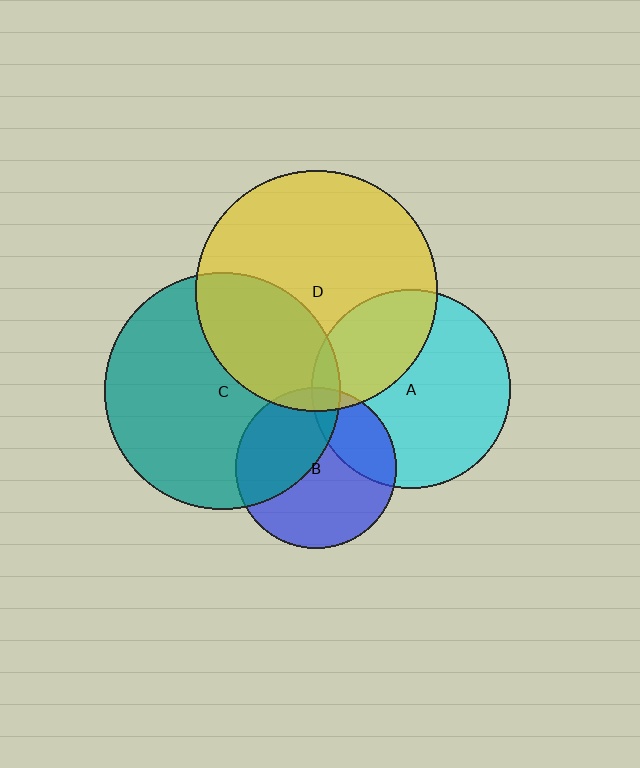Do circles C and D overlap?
Yes.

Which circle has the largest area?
Circle D (yellow).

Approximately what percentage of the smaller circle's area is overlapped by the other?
Approximately 30%.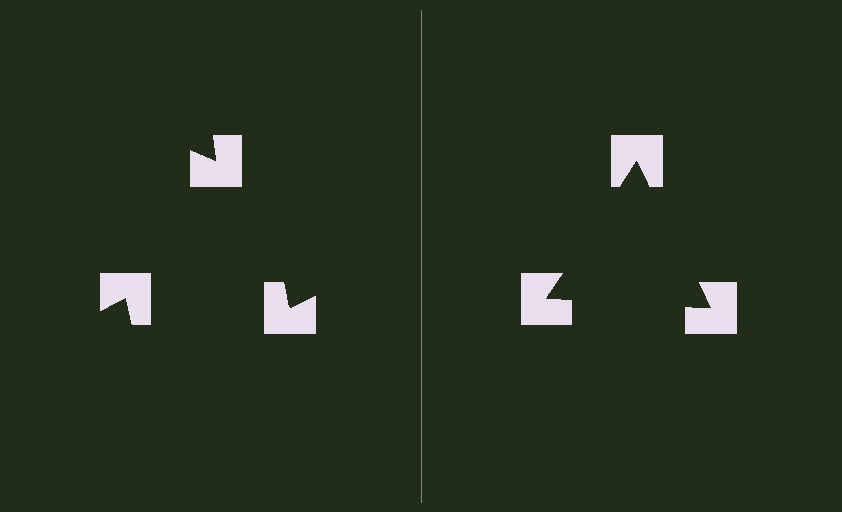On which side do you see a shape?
An illusory triangle appears on the right side. On the left side the wedge cuts are rotated, so no coherent shape forms.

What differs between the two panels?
The notched squares are positioned identically on both sides; only the wedge orientations differ. On the right they align to a triangle; on the left they are misaligned.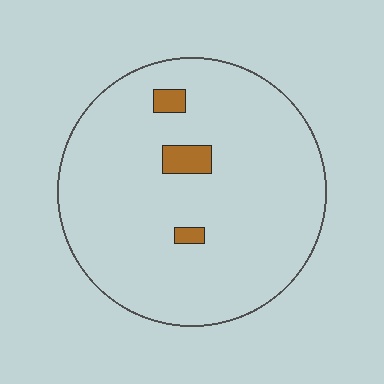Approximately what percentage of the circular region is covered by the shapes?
Approximately 5%.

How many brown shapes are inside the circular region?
3.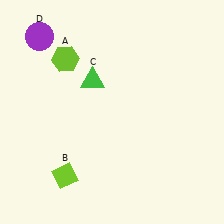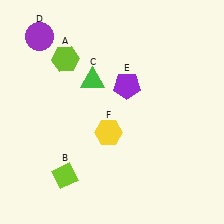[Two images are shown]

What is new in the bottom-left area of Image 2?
A yellow hexagon (F) was added in the bottom-left area of Image 2.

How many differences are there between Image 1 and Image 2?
There are 2 differences between the two images.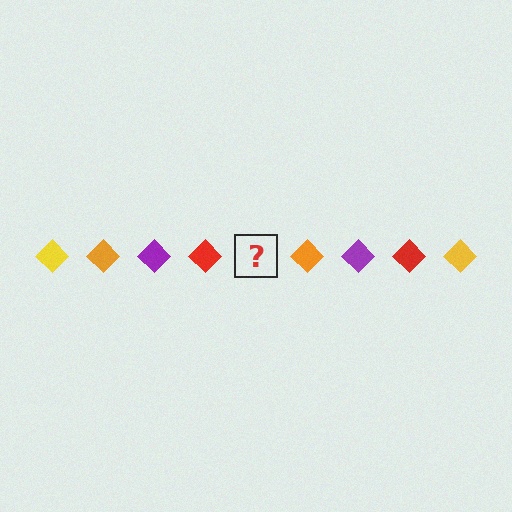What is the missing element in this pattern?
The missing element is a yellow diamond.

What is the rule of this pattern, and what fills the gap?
The rule is that the pattern cycles through yellow, orange, purple, red diamonds. The gap should be filled with a yellow diamond.